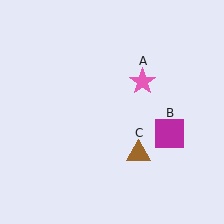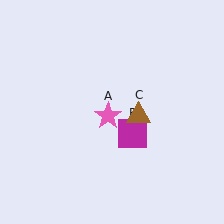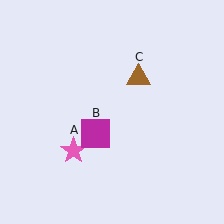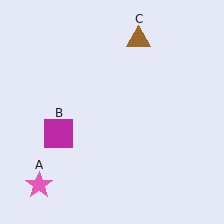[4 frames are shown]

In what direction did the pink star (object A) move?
The pink star (object A) moved down and to the left.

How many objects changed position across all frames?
3 objects changed position: pink star (object A), magenta square (object B), brown triangle (object C).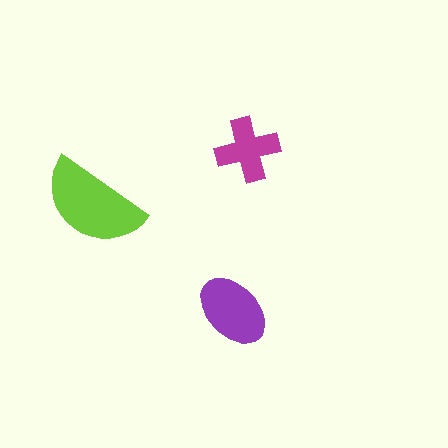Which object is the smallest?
The magenta cross.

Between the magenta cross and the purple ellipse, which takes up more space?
The purple ellipse.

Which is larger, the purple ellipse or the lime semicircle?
The lime semicircle.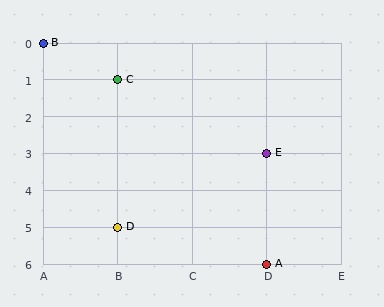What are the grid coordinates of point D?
Point D is at grid coordinates (B, 5).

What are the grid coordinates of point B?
Point B is at grid coordinates (A, 0).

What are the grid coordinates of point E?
Point E is at grid coordinates (D, 3).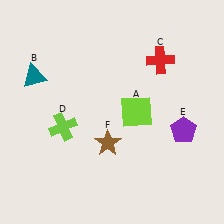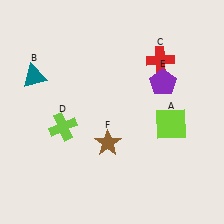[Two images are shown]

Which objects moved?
The objects that moved are: the lime square (A), the purple pentagon (E).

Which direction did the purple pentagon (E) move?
The purple pentagon (E) moved up.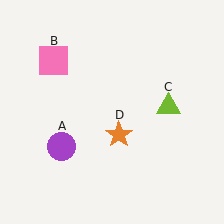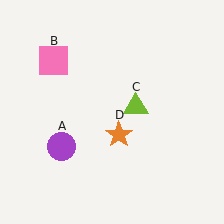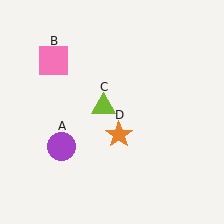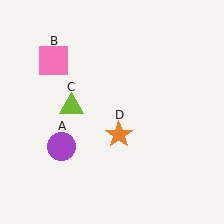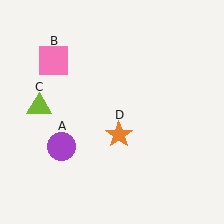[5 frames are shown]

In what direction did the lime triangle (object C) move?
The lime triangle (object C) moved left.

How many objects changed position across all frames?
1 object changed position: lime triangle (object C).